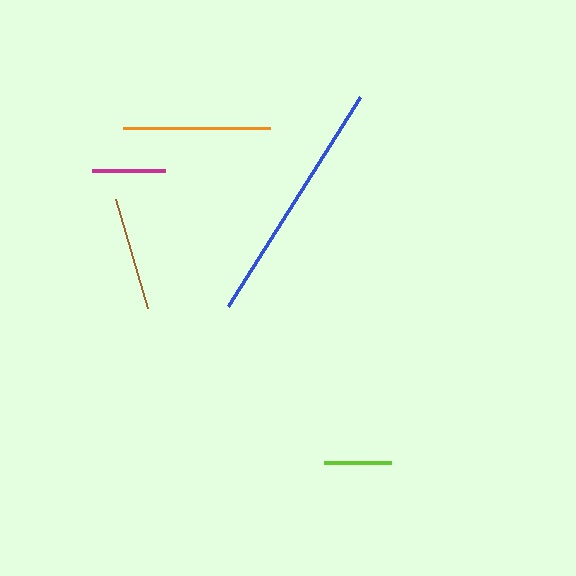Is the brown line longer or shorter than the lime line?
The brown line is longer than the lime line.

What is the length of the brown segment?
The brown segment is approximately 113 pixels long.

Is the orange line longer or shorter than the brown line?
The orange line is longer than the brown line.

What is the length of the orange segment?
The orange segment is approximately 147 pixels long.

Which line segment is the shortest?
The lime line is the shortest at approximately 66 pixels.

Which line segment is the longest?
The blue line is the longest at approximately 247 pixels.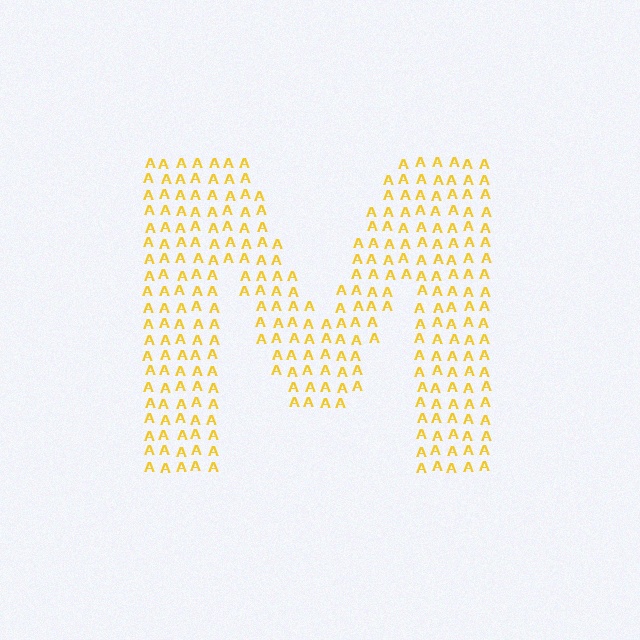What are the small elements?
The small elements are letter A's.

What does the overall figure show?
The overall figure shows the letter M.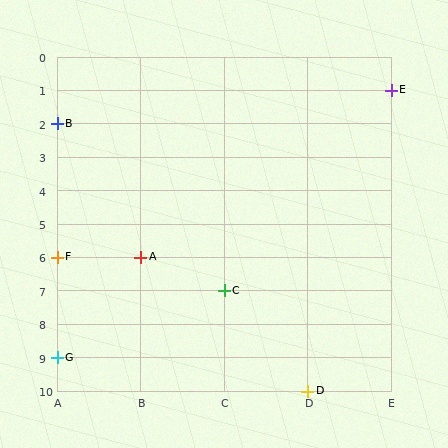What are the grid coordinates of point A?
Point A is at grid coordinates (B, 6).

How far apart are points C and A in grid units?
Points C and A are 1 column and 1 row apart (about 1.4 grid units diagonally).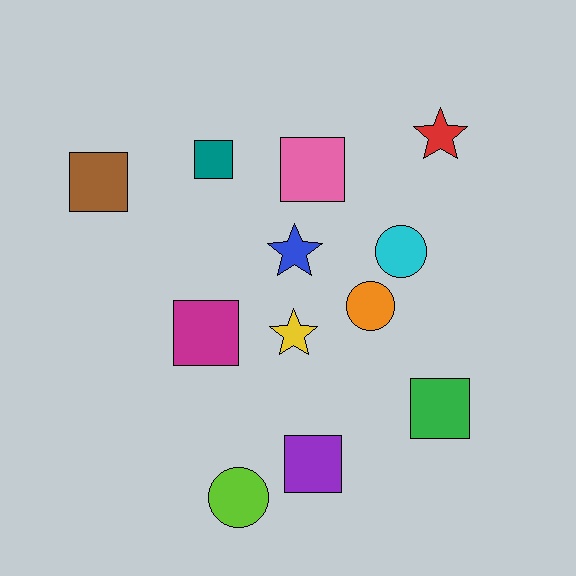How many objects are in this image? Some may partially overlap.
There are 12 objects.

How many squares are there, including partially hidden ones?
There are 6 squares.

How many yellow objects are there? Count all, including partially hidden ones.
There is 1 yellow object.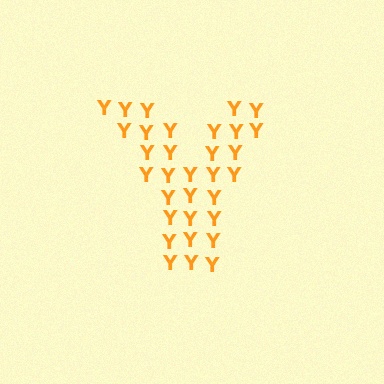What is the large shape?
The large shape is the letter Y.